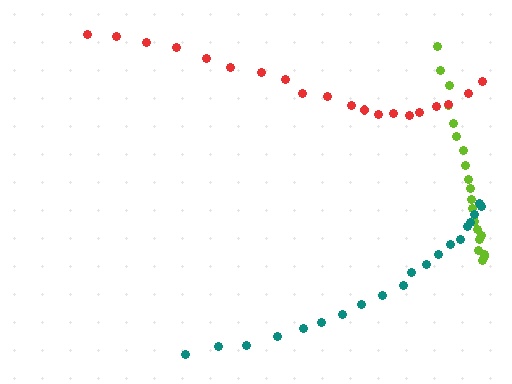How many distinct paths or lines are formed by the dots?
There are 3 distinct paths.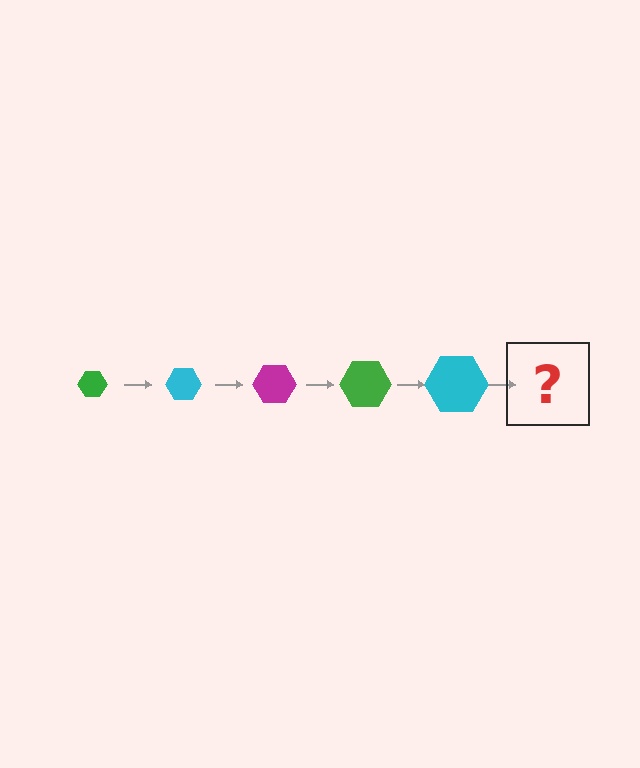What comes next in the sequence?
The next element should be a magenta hexagon, larger than the previous one.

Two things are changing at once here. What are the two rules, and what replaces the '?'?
The two rules are that the hexagon grows larger each step and the color cycles through green, cyan, and magenta. The '?' should be a magenta hexagon, larger than the previous one.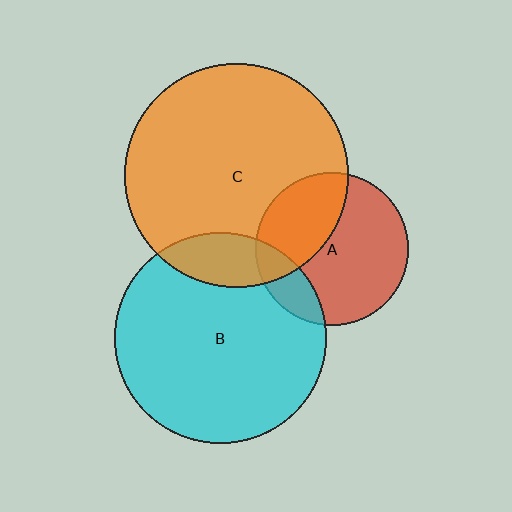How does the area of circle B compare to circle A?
Approximately 1.9 times.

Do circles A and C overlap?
Yes.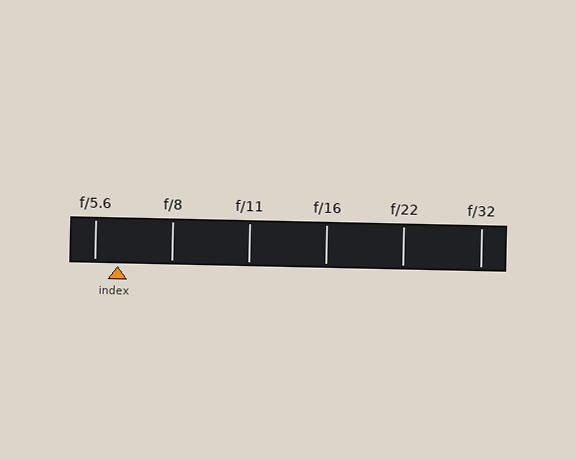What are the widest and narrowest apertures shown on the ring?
The widest aperture shown is f/5.6 and the narrowest is f/32.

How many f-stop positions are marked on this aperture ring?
There are 6 f-stop positions marked.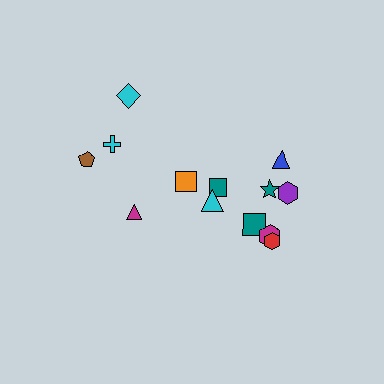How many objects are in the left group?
There are 5 objects.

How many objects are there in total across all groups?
There are 13 objects.